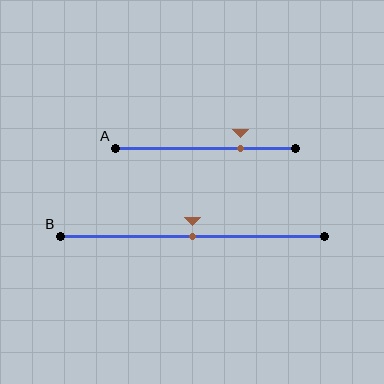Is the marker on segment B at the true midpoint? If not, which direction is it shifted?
Yes, the marker on segment B is at the true midpoint.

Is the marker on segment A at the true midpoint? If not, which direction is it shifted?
No, the marker on segment A is shifted to the right by about 20% of the segment length.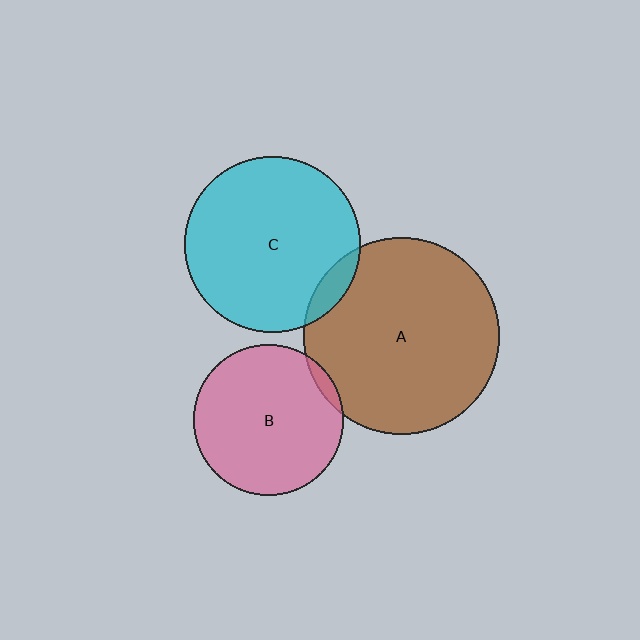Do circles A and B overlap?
Yes.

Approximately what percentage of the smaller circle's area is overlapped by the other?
Approximately 5%.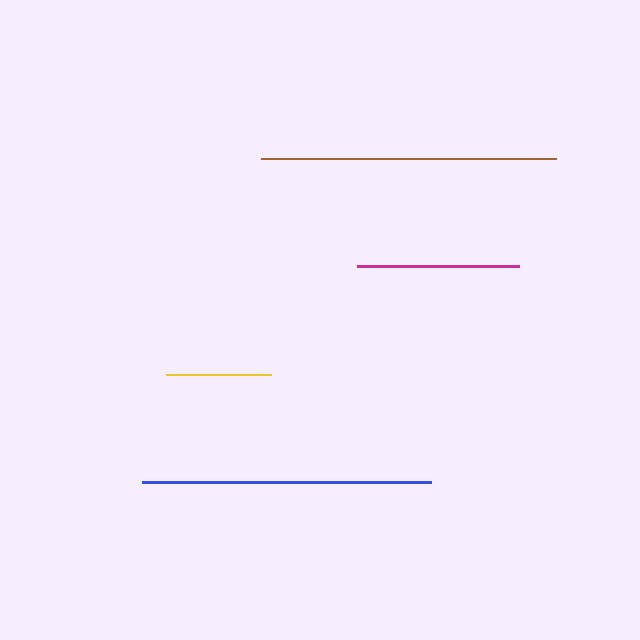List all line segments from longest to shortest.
From longest to shortest: brown, blue, magenta, yellow.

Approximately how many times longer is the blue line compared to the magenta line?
The blue line is approximately 1.8 times the length of the magenta line.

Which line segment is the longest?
The brown line is the longest at approximately 295 pixels.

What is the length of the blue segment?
The blue segment is approximately 289 pixels long.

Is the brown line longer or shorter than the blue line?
The brown line is longer than the blue line.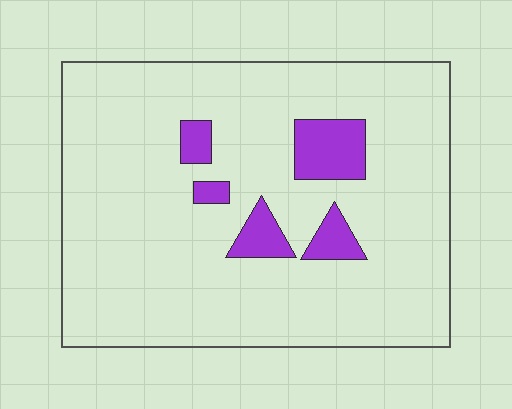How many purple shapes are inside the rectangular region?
5.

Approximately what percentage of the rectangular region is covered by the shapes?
Approximately 10%.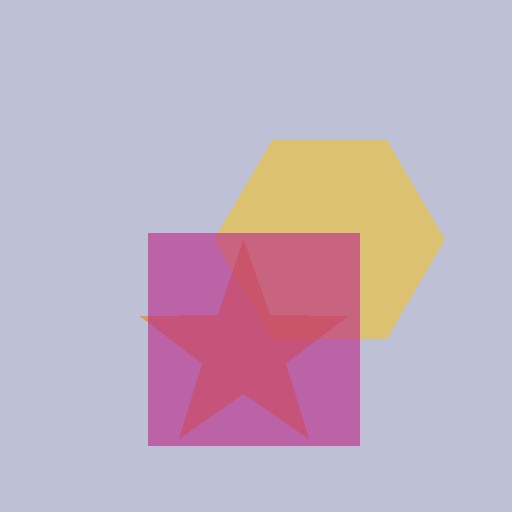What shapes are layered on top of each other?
The layered shapes are: a yellow hexagon, an orange star, a magenta square.